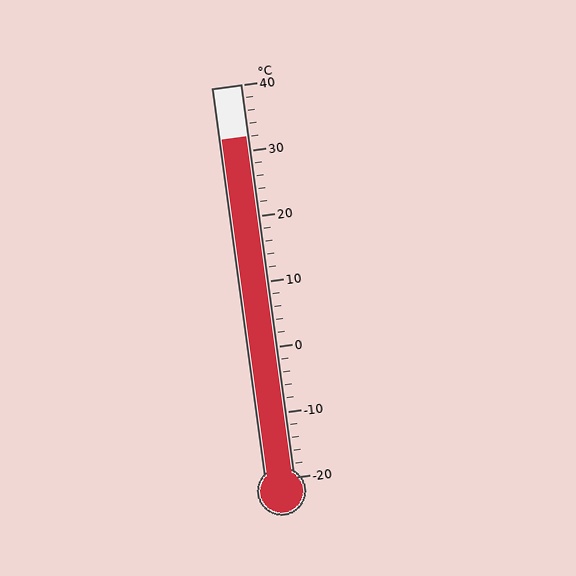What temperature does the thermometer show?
The thermometer shows approximately 32°C.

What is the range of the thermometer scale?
The thermometer scale ranges from -20°C to 40°C.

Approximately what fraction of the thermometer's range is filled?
The thermometer is filled to approximately 85% of its range.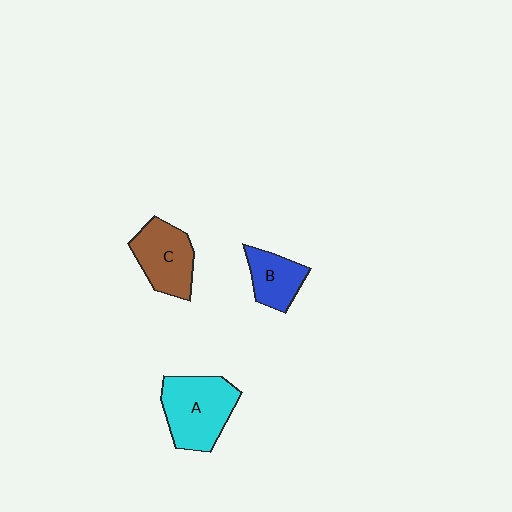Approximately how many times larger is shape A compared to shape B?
Approximately 1.7 times.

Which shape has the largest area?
Shape A (cyan).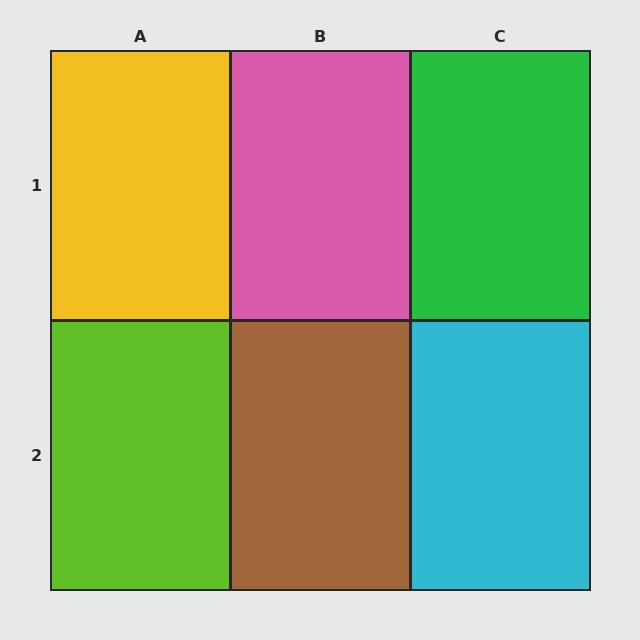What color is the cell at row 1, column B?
Pink.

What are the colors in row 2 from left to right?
Lime, brown, cyan.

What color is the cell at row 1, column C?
Green.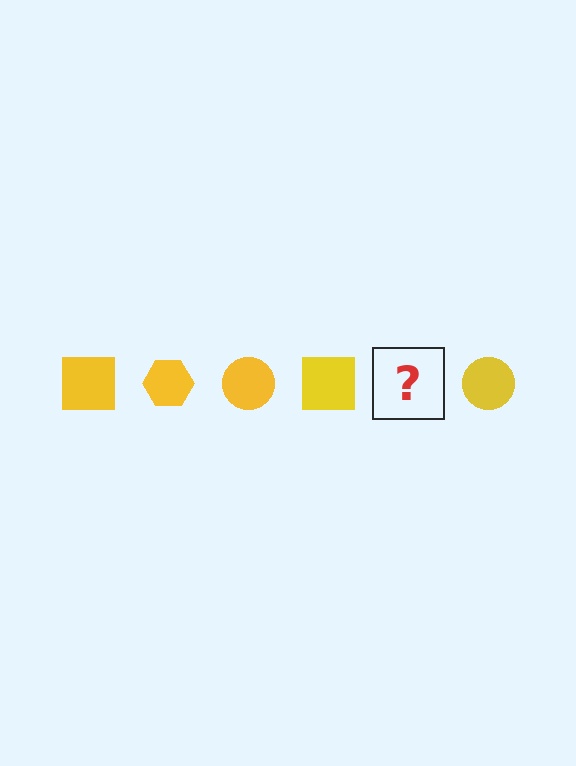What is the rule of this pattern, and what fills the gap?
The rule is that the pattern cycles through square, hexagon, circle shapes in yellow. The gap should be filled with a yellow hexagon.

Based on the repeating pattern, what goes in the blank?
The blank should be a yellow hexagon.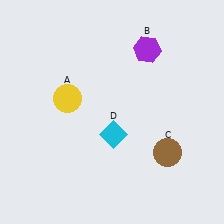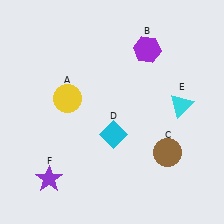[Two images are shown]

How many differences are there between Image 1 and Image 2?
There are 2 differences between the two images.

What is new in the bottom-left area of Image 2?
A purple star (F) was added in the bottom-left area of Image 2.